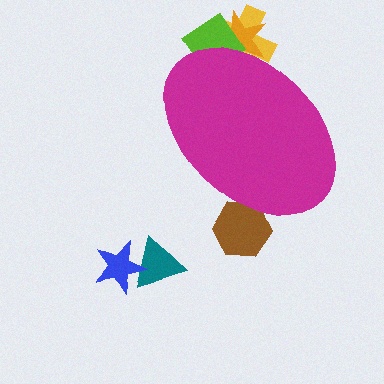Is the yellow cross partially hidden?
Yes, the yellow cross is partially hidden behind the magenta ellipse.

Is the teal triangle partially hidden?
No, the teal triangle is fully visible.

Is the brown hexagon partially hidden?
Yes, the brown hexagon is partially hidden behind the magenta ellipse.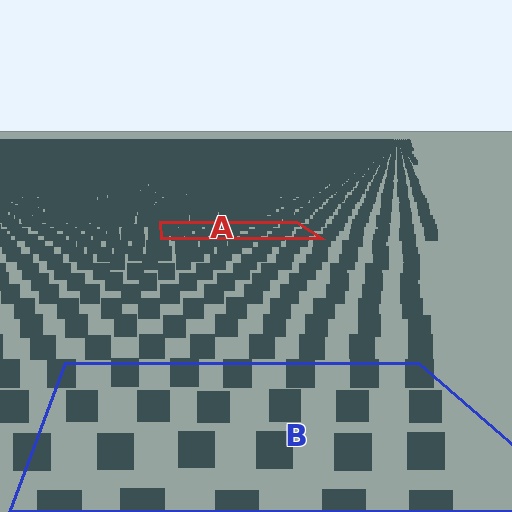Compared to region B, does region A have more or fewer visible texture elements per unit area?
Region A has more texture elements per unit area — they are packed more densely because it is farther away.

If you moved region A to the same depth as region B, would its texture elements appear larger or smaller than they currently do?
They would appear larger. At a closer depth, the same texture elements are projected at a bigger on-screen size.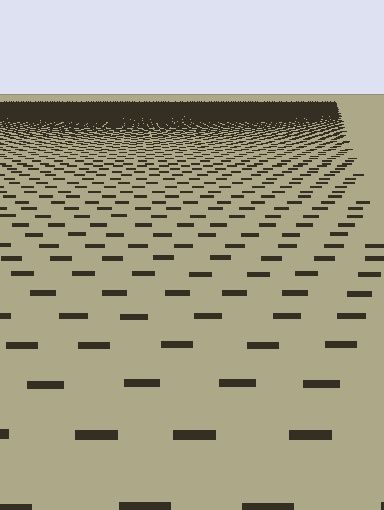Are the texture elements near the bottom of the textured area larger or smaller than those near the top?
Larger. Near the bottom, elements are closer to the viewer and appear at a bigger on-screen size.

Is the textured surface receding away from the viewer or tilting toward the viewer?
The surface is receding away from the viewer. Texture elements get smaller and denser toward the top.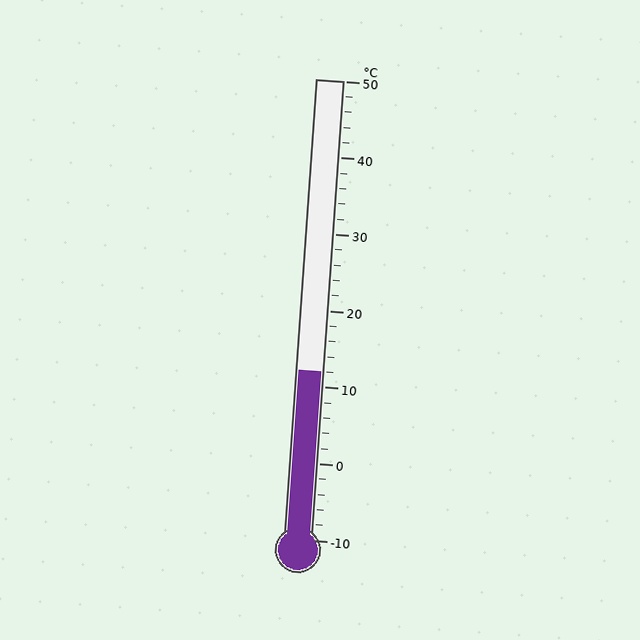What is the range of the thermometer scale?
The thermometer scale ranges from -10°C to 50°C.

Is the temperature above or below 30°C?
The temperature is below 30°C.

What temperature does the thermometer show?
The thermometer shows approximately 12°C.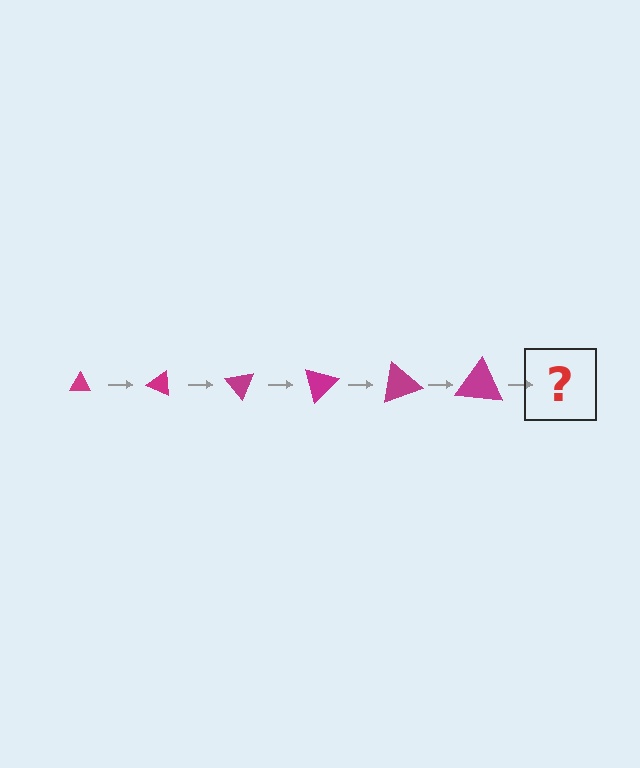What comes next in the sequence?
The next element should be a triangle, larger than the previous one and rotated 150 degrees from the start.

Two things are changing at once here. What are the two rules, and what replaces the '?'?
The two rules are that the triangle grows larger each step and it rotates 25 degrees each step. The '?' should be a triangle, larger than the previous one and rotated 150 degrees from the start.